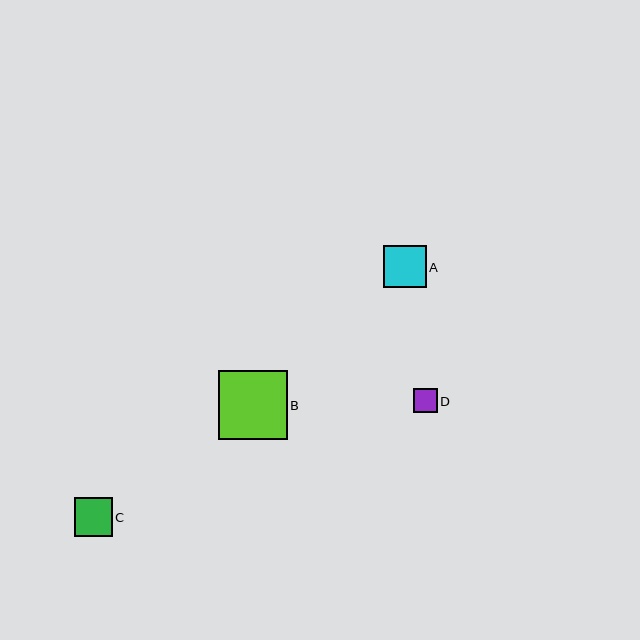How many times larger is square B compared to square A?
Square B is approximately 1.6 times the size of square A.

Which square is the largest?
Square B is the largest with a size of approximately 69 pixels.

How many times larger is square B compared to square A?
Square B is approximately 1.6 times the size of square A.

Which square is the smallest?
Square D is the smallest with a size of approximately 24 pixels.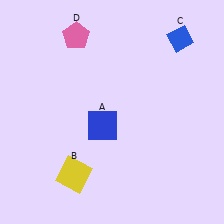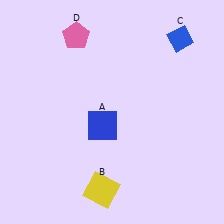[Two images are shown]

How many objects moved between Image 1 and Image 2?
1 object moved between the two images.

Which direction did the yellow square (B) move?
The yellow square (B) moved right.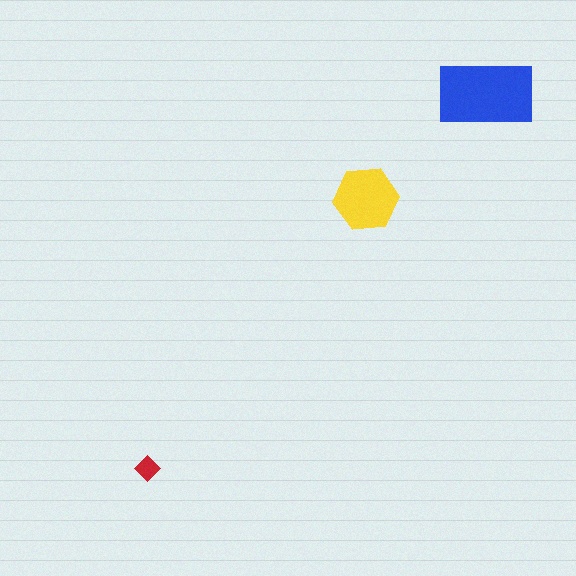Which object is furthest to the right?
The blue rectangle is rightmost.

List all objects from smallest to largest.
The red diamond, the yellow hexagon, the blue rectangle.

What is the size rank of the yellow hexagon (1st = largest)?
2nd.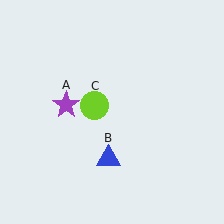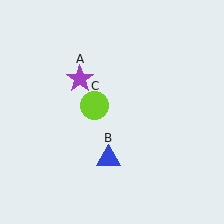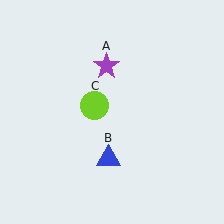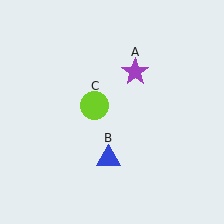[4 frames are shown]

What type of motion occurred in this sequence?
The purple star (object A) rotated clockwise around the center of the scene.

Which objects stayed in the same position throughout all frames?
Blue triangle (object B) and lime circle (object C) remained stationary.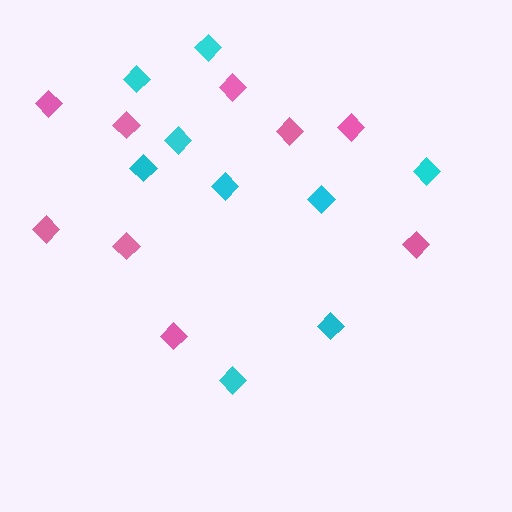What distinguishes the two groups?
There are 2 groups: one group of pink diamonds (9) and one group of cyan diamonds (9).